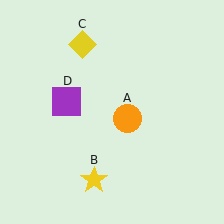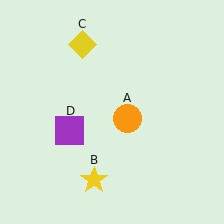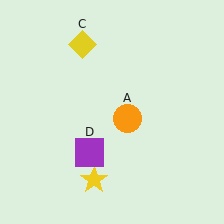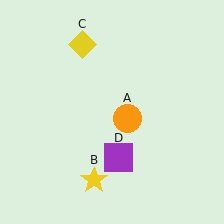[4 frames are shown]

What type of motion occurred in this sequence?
The purple square (object D) rotated counterclockwise around the center of the scene.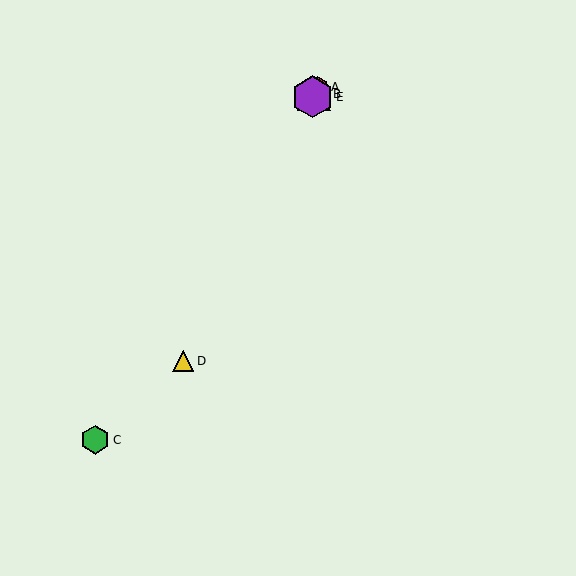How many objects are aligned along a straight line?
4 objects (A, B, D, E) are aligned along a straight line.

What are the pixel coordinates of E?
Object E is at (312, 97).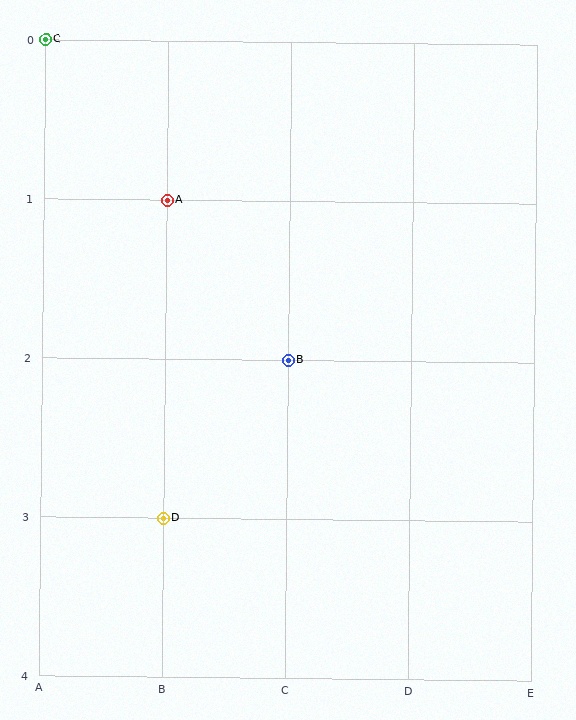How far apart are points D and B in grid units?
Points D and B are 1 column and 1 row apart (about 1.4 grid units diagonally).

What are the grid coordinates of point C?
Point C is at grid coordinates (A, 0).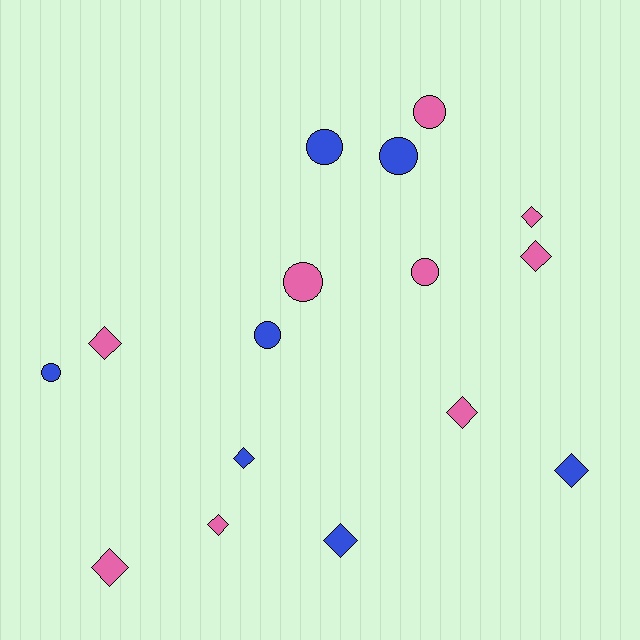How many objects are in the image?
There are 16 objects.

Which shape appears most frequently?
Diamond, with 9 objects.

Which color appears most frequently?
Pink, with 9 objects.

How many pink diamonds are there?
There are 6 pink diamonds.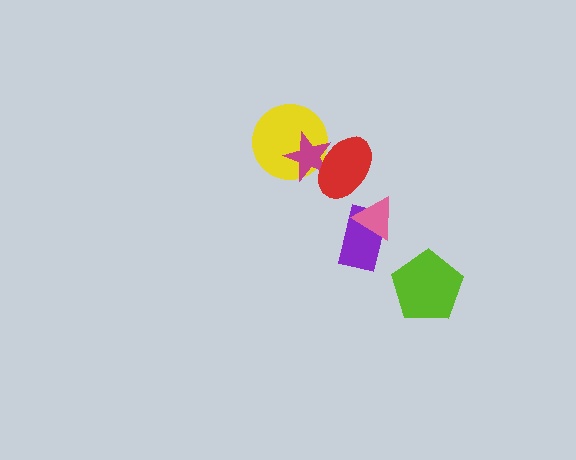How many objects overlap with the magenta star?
2 objects overlap with the magenta star.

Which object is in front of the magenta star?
The red ellipse is in front of the magenta star.